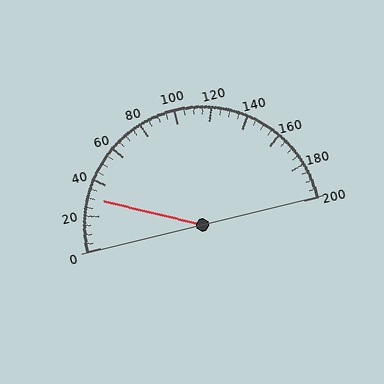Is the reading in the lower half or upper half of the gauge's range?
The reading is in the lower half of the range (0 to 200).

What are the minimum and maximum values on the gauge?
The gauge ranges from 0 to 200.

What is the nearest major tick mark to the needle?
The nearest major tick mark is 40.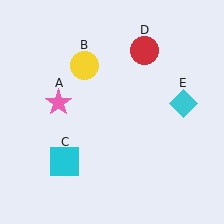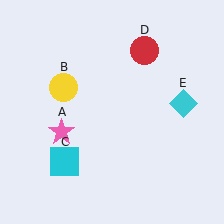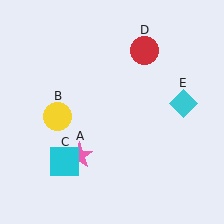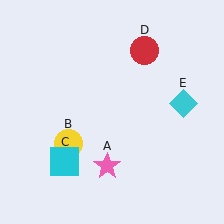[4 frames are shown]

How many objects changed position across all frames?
2 objects changed position: pink star (object A), yellow circle (object B).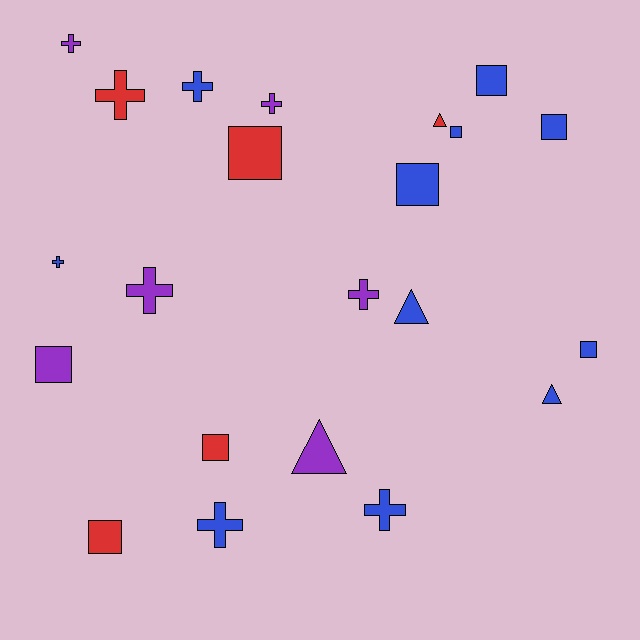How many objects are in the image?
There are 22 objects.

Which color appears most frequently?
Blue, with 11 objects.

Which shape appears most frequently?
Square, with 9 objects.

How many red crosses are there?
There is 1 red cross.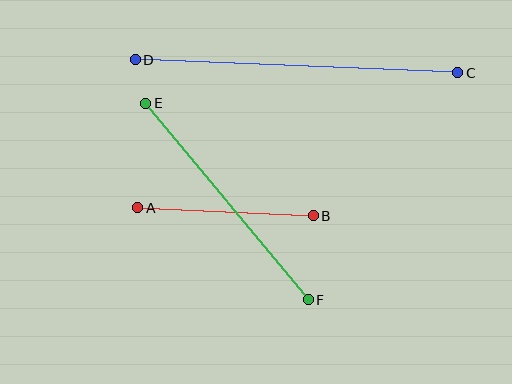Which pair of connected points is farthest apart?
Points C and D are farthest apart.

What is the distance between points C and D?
The distance is approximately 322 pixels.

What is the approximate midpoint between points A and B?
The midpoint is at approximately (226, 212) pixels.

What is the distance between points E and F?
The distance is approximately 255 pixels.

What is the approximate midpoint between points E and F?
The midpoint is at approximately (227, 202) pixels.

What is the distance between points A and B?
The distance is approximately 176 pixels.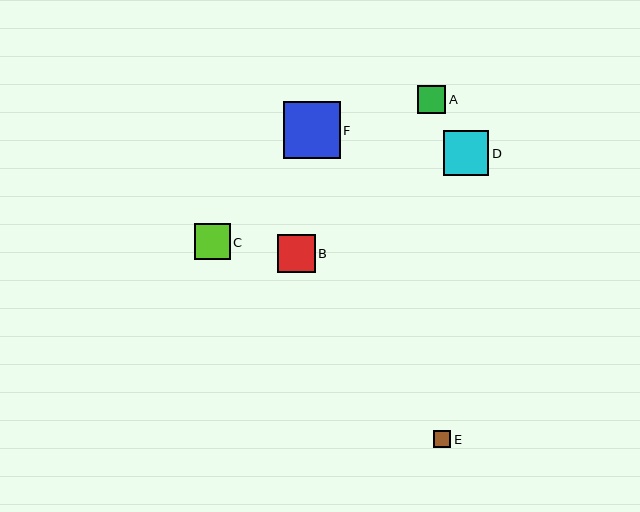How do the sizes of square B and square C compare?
Square B and square C are approximately the same size.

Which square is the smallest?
Square E is the smallest with a size of approximately 17 pixels.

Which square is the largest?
Square F is the largest with a size of approximately 57 pixels.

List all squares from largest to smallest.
From largest to smallest: F, D, B, C, A, E.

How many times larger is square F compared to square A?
Square F is approximately 2.0 times the size of square A.